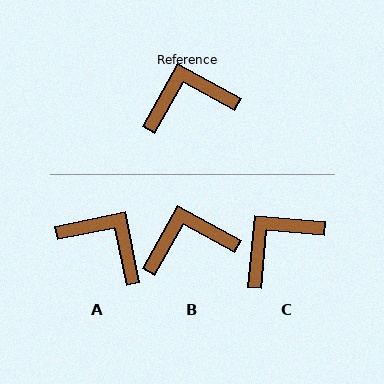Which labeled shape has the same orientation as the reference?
B.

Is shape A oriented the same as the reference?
No, it is off by about 49 degrees.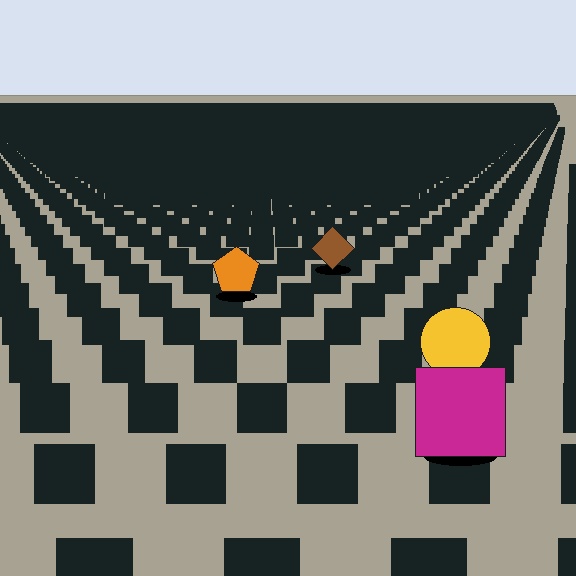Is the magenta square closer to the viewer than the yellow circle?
Yes. The magenta square is closer — you can tell from the texture gradient: the ground texture is coarser near it.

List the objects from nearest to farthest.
From nearest to farthest: the magenta square, the yellow circle, the orange pentagon, the brown diamond.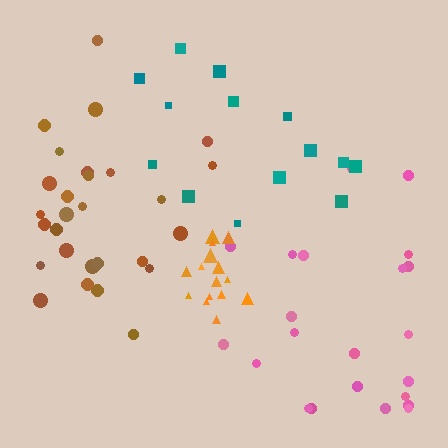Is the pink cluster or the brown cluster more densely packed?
Brown.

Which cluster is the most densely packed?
Orange.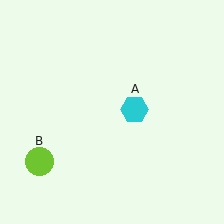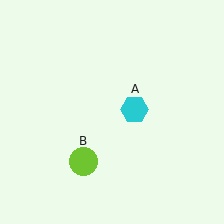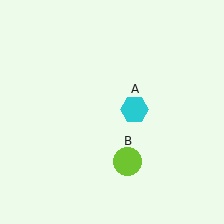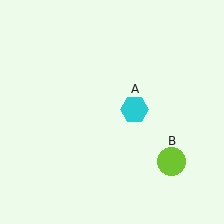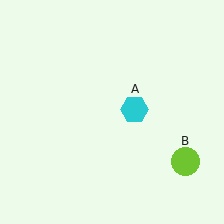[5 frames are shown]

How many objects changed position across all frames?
1 object changed position: lime circle (object B).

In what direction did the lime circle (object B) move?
The lime circle (object B) moved right.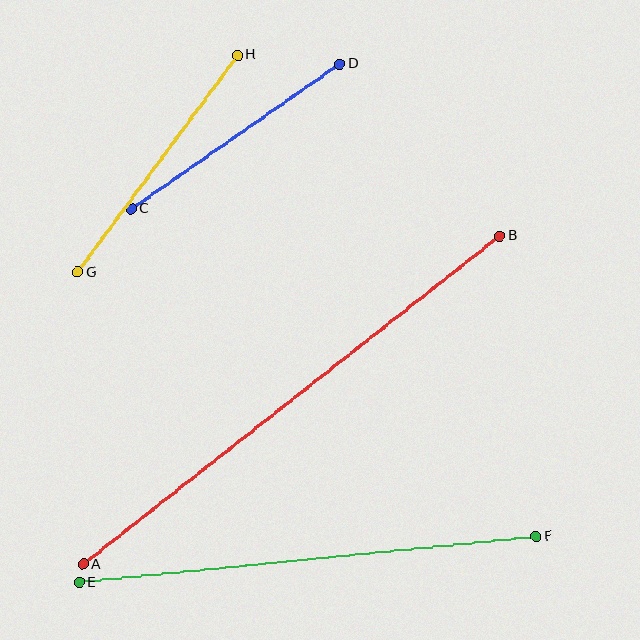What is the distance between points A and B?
The distance is approximately 530 pixels.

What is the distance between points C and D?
The distance is approximately 254 pixels.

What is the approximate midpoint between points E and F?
The midpoint is at approximately (308, 560) pixels.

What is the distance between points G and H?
The distance is approximately 269 pixels.